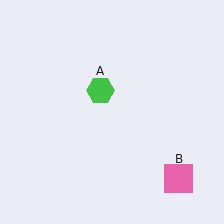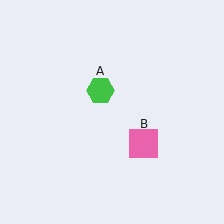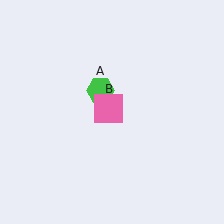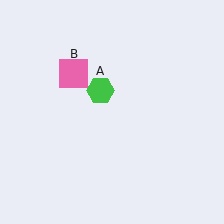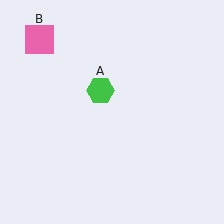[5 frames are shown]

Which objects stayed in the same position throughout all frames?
Green hexagon (object A) remained stationary.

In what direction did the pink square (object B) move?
The pink square (object B) moved up and to the left.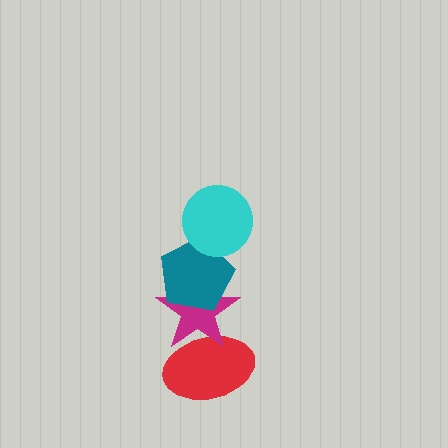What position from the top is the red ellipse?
The red ellipse is 4th from the top.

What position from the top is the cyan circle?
The cyan circle is 1st from the top.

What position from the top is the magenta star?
The magenta star is 3rd from the top.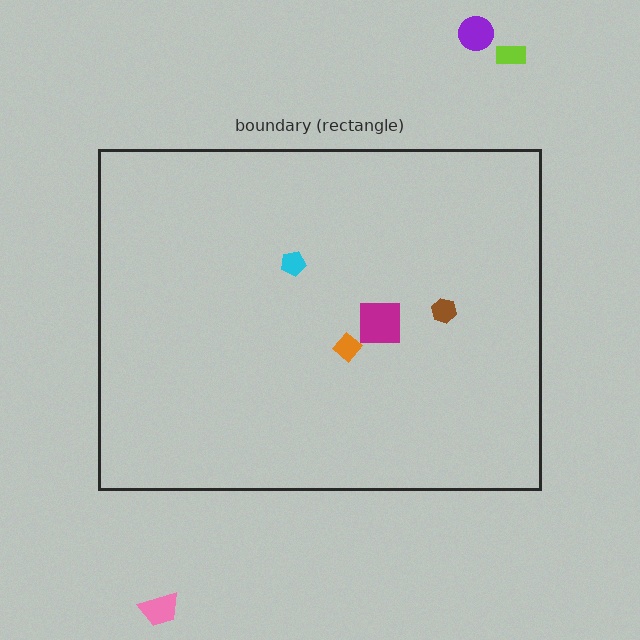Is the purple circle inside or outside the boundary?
Outside.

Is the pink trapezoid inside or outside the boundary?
Outside.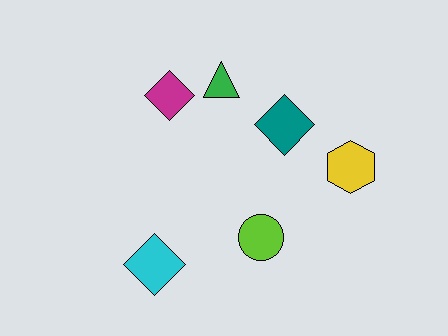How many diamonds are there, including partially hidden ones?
There are 3 diamonds.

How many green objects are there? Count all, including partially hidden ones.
There is 1 green object.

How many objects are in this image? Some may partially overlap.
There are 6 objects.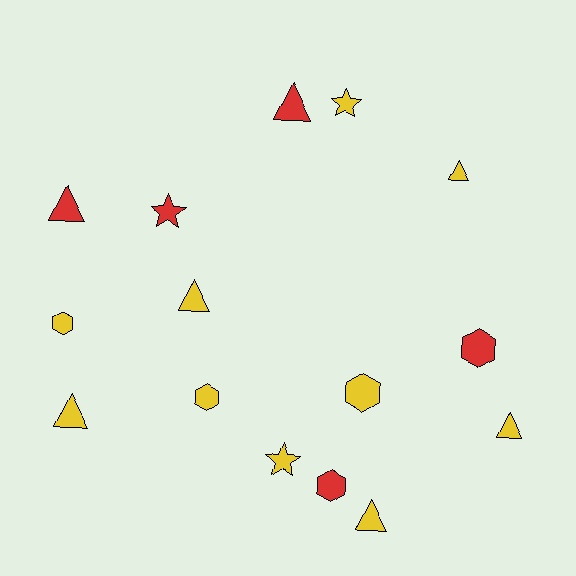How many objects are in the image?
There are 15 objects.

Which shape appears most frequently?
Triangle, with 7 objects.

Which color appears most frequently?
Yellow, with 10 objects.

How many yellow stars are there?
There are 2 yellow stars.